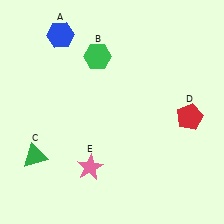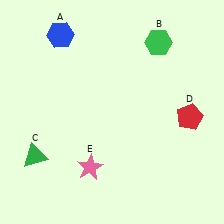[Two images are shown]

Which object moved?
The green hexagon (B) moved right.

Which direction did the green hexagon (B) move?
The green hexagon (B) moved right.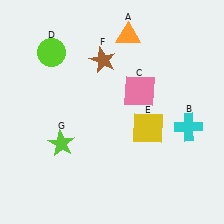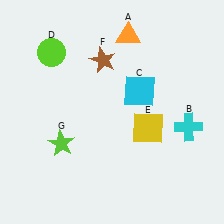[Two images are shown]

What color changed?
The square (C) changed from pink in Image 1 to cyan in Image 2.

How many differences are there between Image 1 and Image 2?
There is 1 difference between the two images.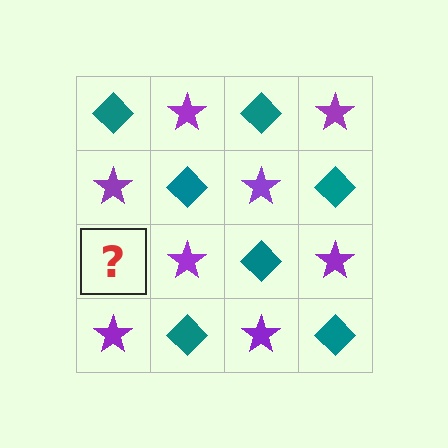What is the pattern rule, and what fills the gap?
The rule is that it alternates teal diamond and purple star in a checkerboard pattern. The gap should be filled with a teal diamond.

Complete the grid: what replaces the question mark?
The question mark should be replaced with a teal diamond.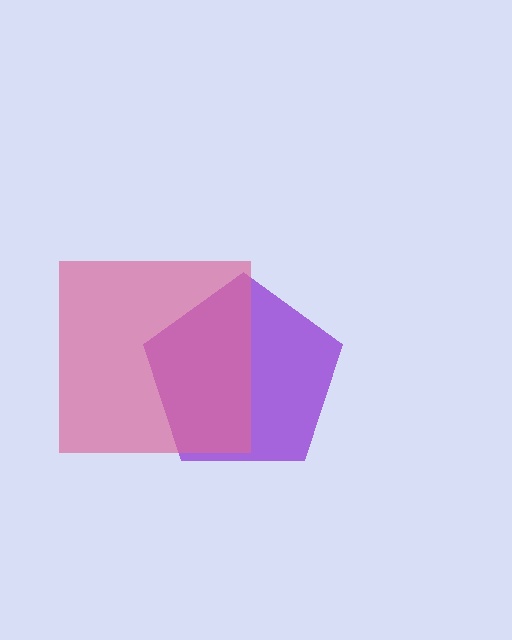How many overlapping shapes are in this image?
There are 2 overlapping shapes in the image.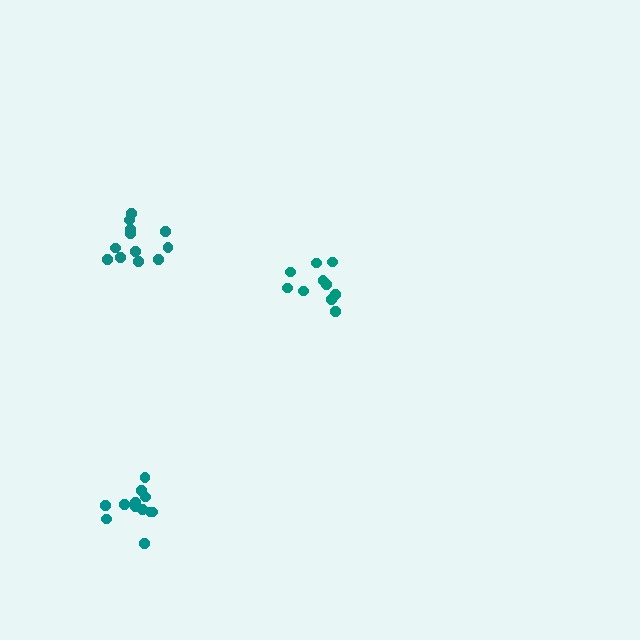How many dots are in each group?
Group 1: 10 dots, Group 2: 12 dots, Group 3: 12 dots (34 total).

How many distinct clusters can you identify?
There are 3 distinct clusters.